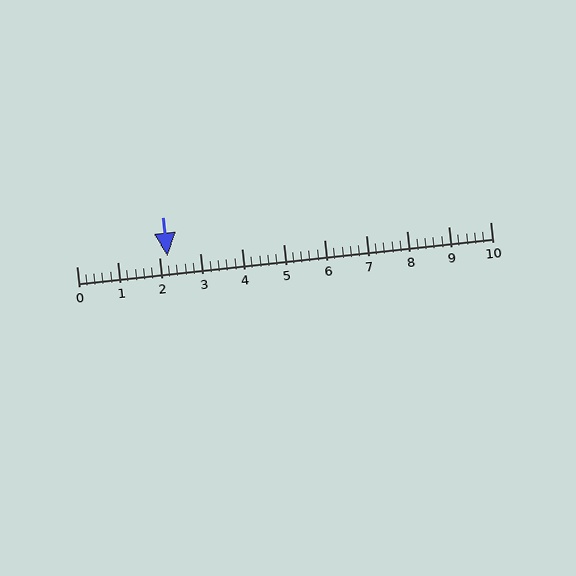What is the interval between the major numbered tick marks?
The major tick marks are spaced 1 units apart.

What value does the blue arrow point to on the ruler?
The blue arrow points to approximately 2.2.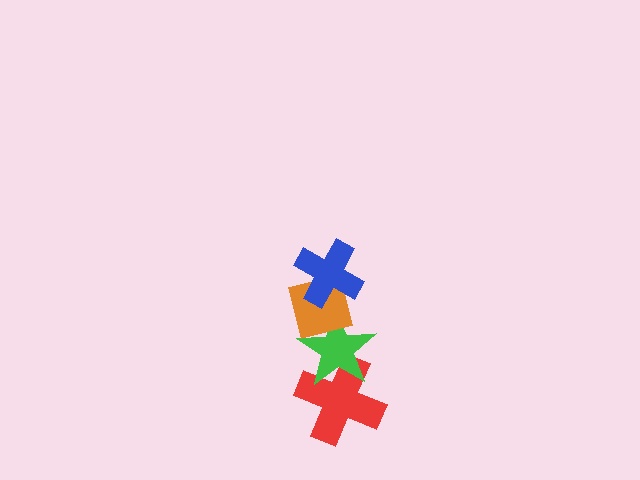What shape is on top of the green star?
The orange square is on top of the green star.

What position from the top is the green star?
The green star is 3rd from the top.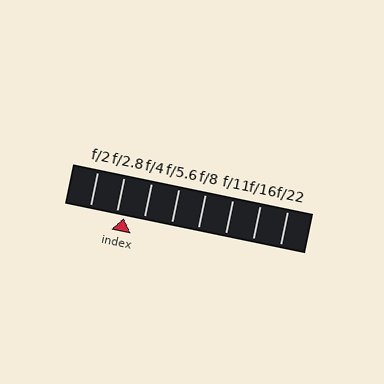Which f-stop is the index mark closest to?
The index mark is closest to f/2.8.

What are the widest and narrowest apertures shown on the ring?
The widest aperture shown is f/2 and the narrowest is f/22.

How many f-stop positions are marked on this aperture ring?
There are 8 f-stop positions marked.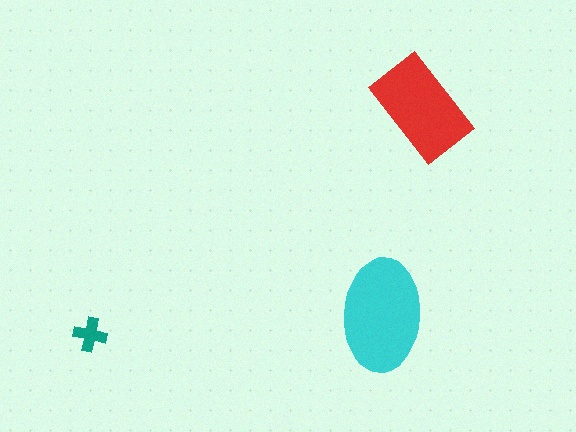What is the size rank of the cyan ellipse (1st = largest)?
1st.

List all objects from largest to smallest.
The cyan ellipse, the red rectangle, the teal cross.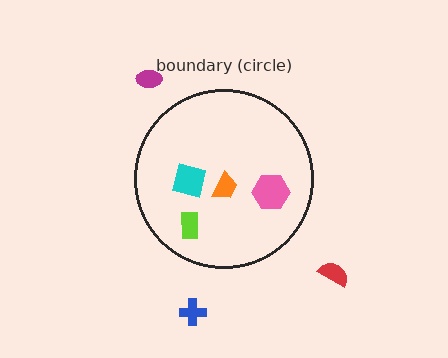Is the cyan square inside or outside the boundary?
Inside.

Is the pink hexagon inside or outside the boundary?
Inside.